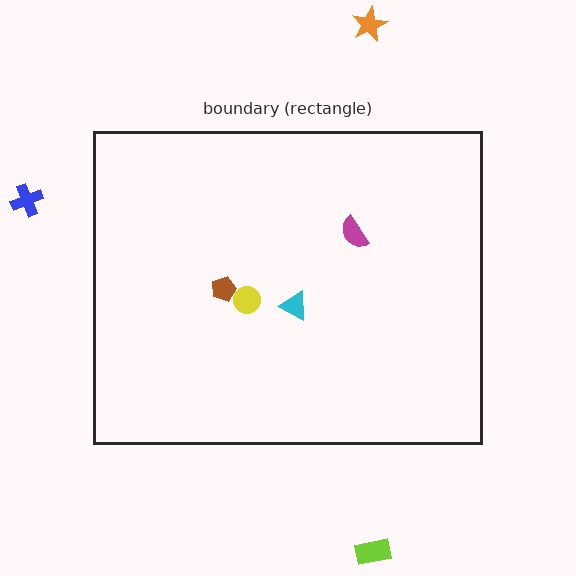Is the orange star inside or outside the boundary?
Outside.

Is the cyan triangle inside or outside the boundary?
Inside.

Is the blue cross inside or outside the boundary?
Outside.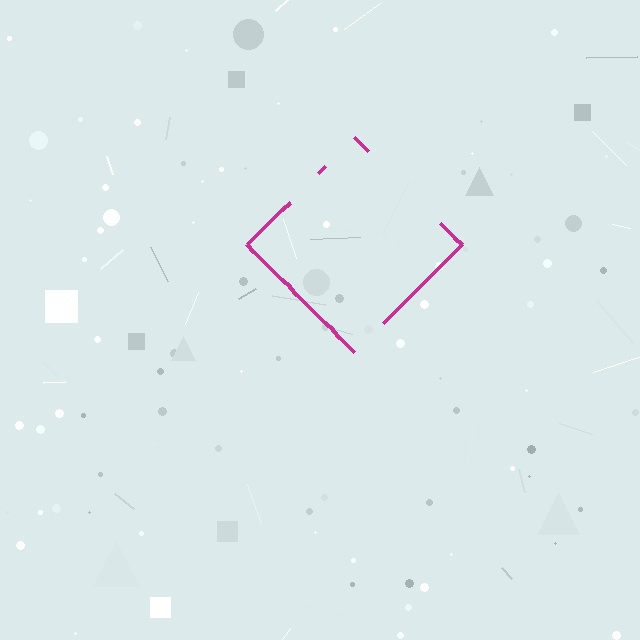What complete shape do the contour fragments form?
The contour fragments form a diamond.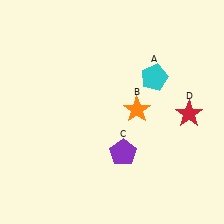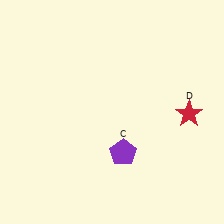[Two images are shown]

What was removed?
The cyan pentagon (A), the orange star (B) were removed in Image 2.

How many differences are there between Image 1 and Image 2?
There are 2 differences between the two images.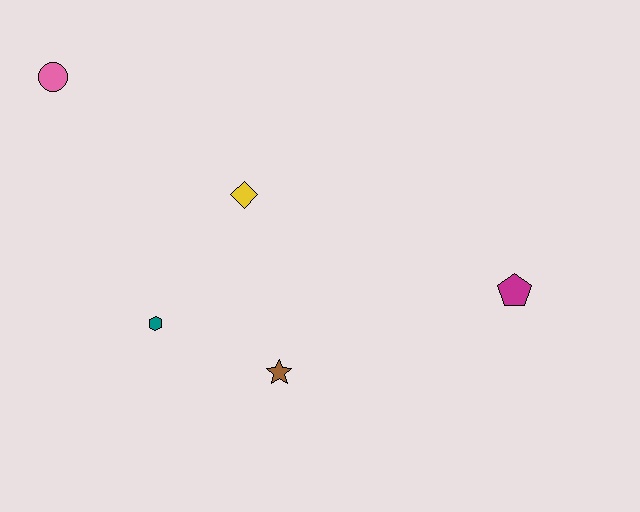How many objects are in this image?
There are 5 objects.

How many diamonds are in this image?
There is 1 diamond.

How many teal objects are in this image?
There is 1 teal object.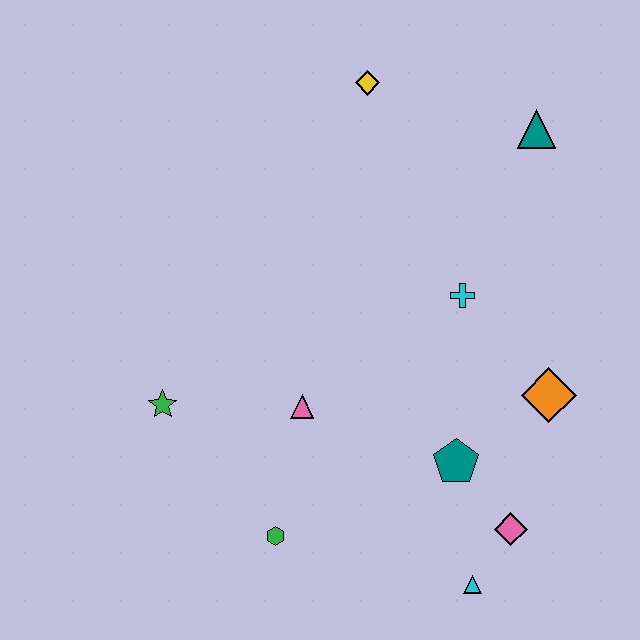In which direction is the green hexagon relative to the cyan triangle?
The green hexagon is to the left of the cyan triangle.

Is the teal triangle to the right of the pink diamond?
Yes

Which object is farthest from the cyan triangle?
The yellow diamond is farthest from the cyan triangle.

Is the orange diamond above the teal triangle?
No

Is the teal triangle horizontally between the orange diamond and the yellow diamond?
Yes